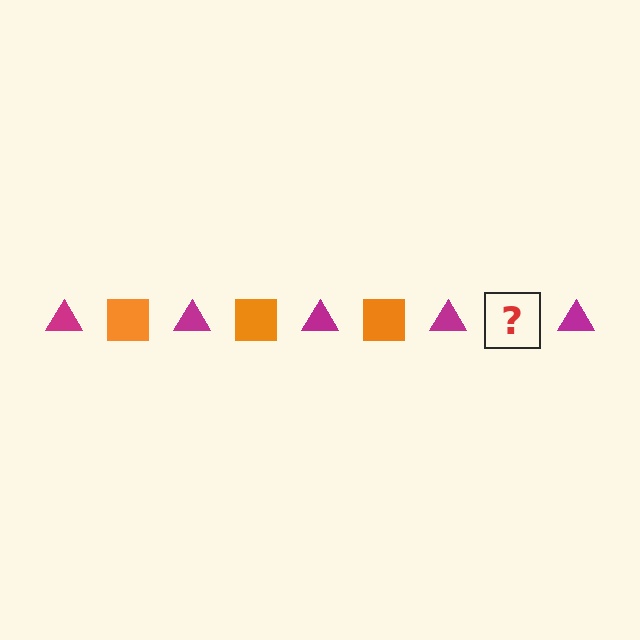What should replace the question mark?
The question mark should be replaced with an orange square.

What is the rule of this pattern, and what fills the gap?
The rule is that the pattern alternates between magenta triangle and orange square. The gap should be filled with an orange square.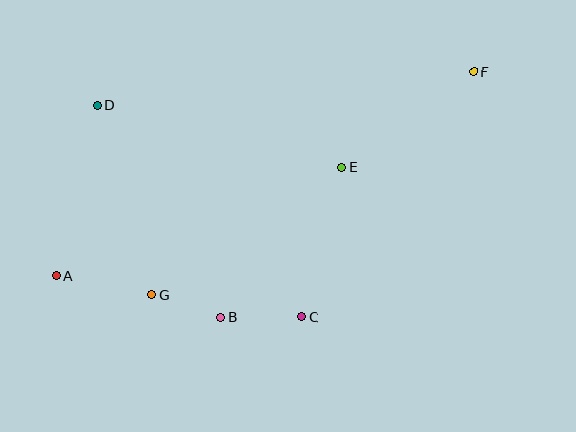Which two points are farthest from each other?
Points A and F are farthest from each other.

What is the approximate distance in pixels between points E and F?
The distance between E and F is approximately 163 pixels.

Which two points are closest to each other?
Points B and G are closest to each other.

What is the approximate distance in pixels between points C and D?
The distance between C and D is approximately 295 pixels.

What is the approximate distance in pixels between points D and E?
The distance between D and E is approximately 252 pixels.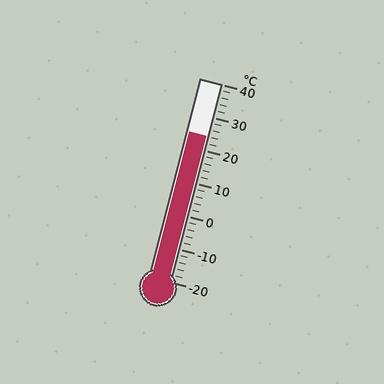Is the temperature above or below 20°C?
The temperature is above 20°C.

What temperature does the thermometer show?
The thermometer shows approximately 24°C.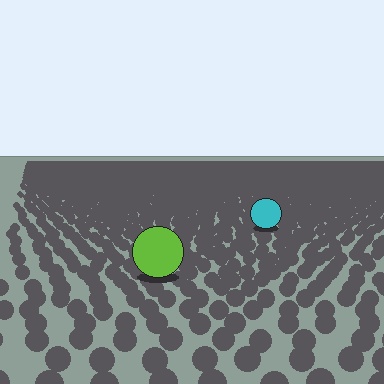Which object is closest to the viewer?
The lime circle is closest. The texture marks near it are larger and more spread out.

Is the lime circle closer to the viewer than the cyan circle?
Yes. The lime circle is closer — you can tell from the texture gradient: the ground texture is coarser near it.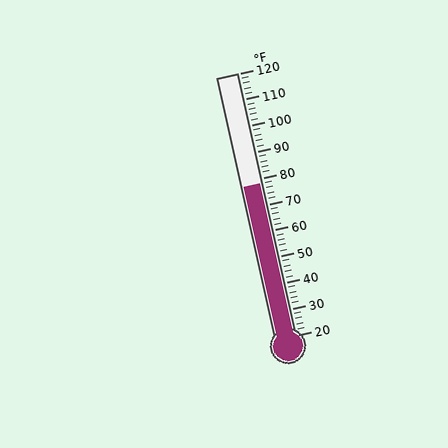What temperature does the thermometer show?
The thermometer shows approximately 78°F.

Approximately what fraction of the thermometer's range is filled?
The thermometer is filled to approximately 60% of its range.